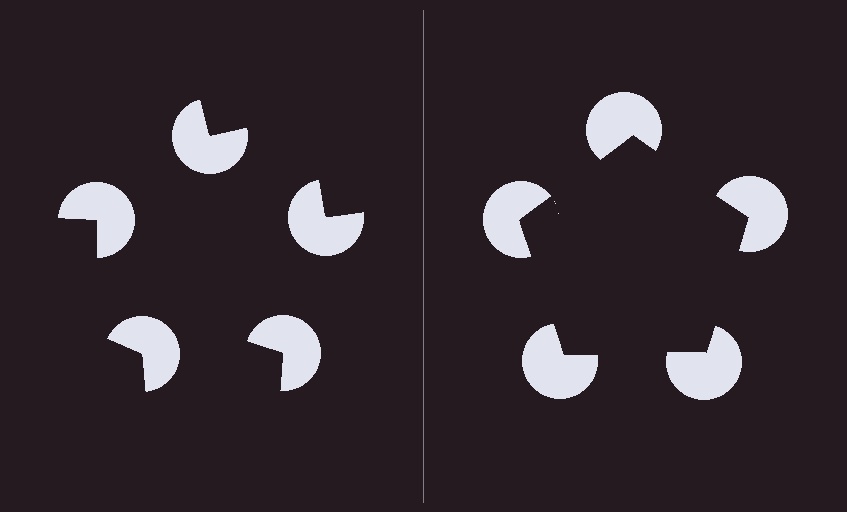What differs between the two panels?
The pac-man discs are positioned identically on both sides; only the wedge orientations differ. On the right they align to a pentagon; on the left they are misaligned.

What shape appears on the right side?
An illusory pentagon.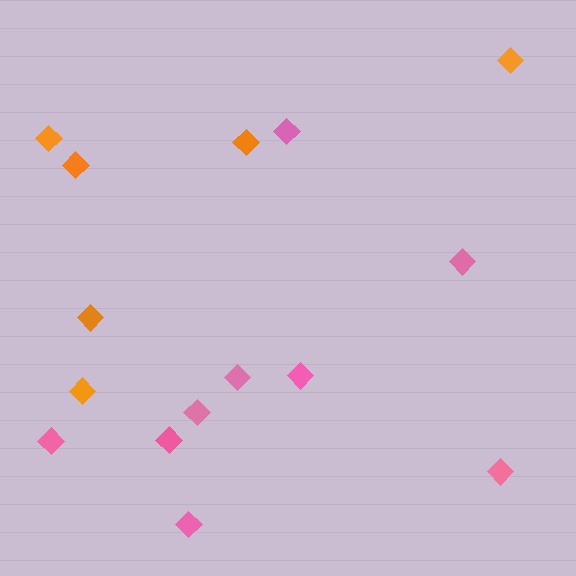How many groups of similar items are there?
There are 2 groups: one group of pink diamonds (9) and one group of orange diamonds (6).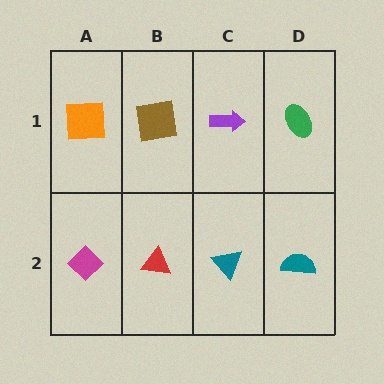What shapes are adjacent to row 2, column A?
An orange square (row 1, column A), a red triangle (row 2, column B).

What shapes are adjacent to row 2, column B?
A brown square (row 1, column B), a magenta diamond (row 2, column A), a teal triangle (row 2, column C).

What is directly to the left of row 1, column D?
A purple arrow.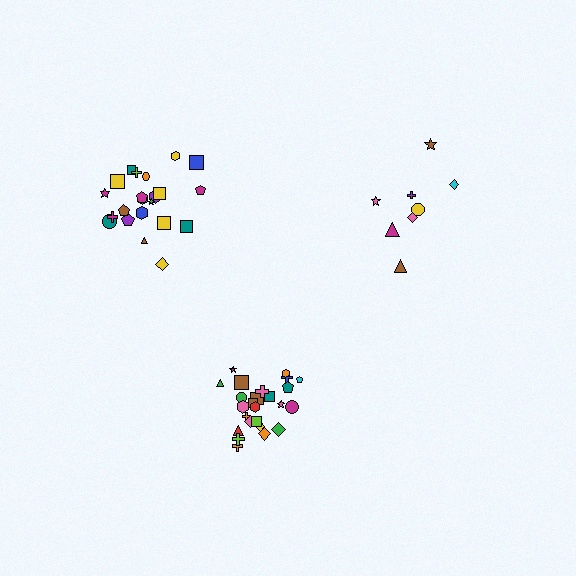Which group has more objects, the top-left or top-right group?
The top-left group.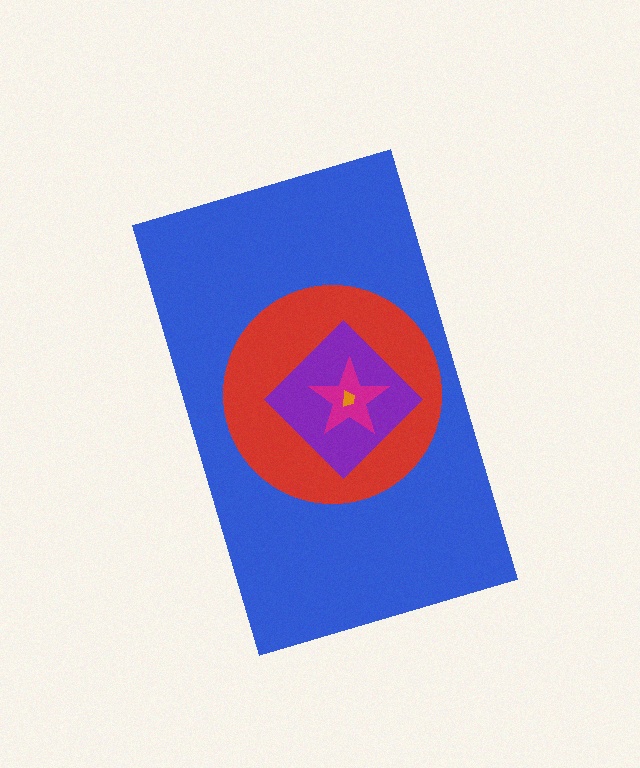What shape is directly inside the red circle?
The purple diamond.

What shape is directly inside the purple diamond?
The magenta star.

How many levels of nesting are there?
5.